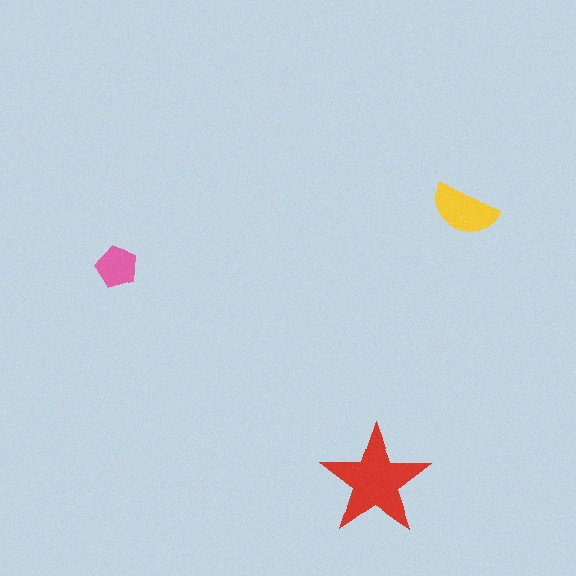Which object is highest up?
The yellow semicircle is topmost.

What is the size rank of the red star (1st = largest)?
1st.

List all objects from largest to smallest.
The red star, the yellow semicircle, the pink pentagon.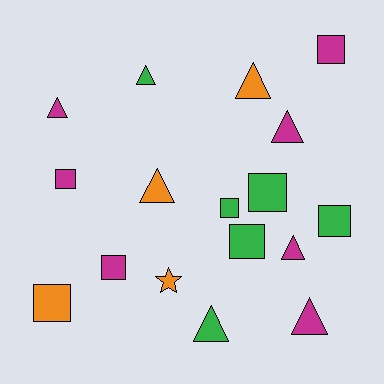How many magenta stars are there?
There are no magenta stars.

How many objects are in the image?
There are 17 objects.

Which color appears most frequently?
Magenta, with 7 objects.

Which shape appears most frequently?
Square, with 8 objects.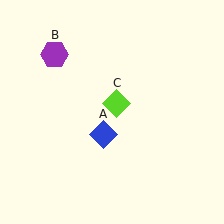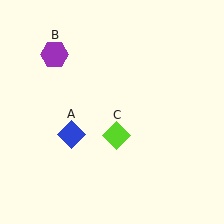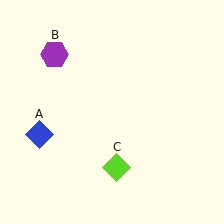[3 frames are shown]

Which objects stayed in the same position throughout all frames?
Purple hexagon (object B) remained stationary.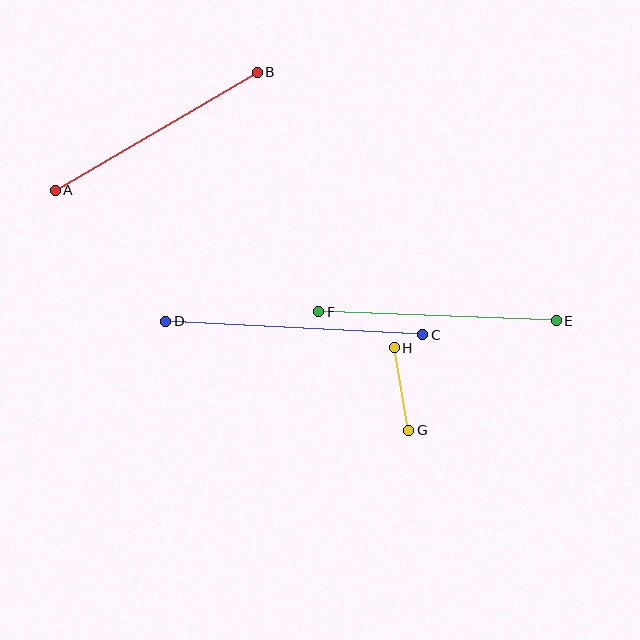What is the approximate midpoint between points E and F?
The midpoint is at approximately (437, 316) pixels.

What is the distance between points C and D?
The distance is approximately 258 pixels.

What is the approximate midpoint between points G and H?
The midpoint is at approximately (402, 389) pixels.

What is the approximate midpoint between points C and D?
The midpoint is at approximately (294, 328) pixels.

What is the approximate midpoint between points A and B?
The midpoint is at approximately (156, 131) pixels.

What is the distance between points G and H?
The distance is approximately 84 pixels.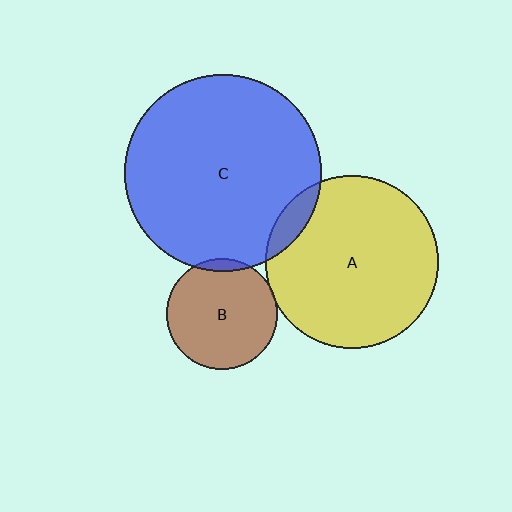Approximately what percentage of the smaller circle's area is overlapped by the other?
Approximately 10%.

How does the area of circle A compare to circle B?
Approximately 2.5 times.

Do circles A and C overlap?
Yes.